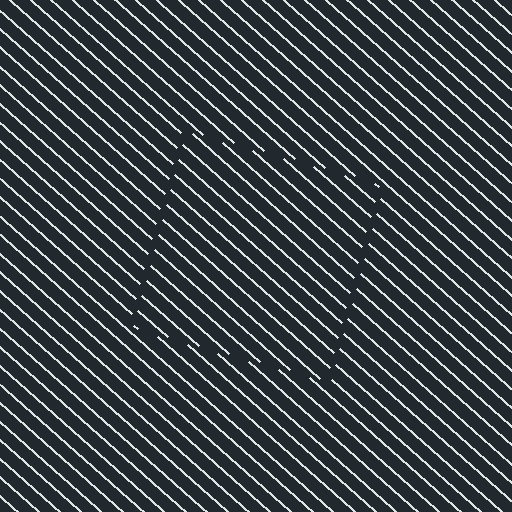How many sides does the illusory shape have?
4 sides — the line-ends trace a square.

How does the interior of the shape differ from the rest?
The interior of the shape contains the same grating, shifted by half a period — the contour is defined by the phase discontinuity where line-ends from the inner and outer gratings abut.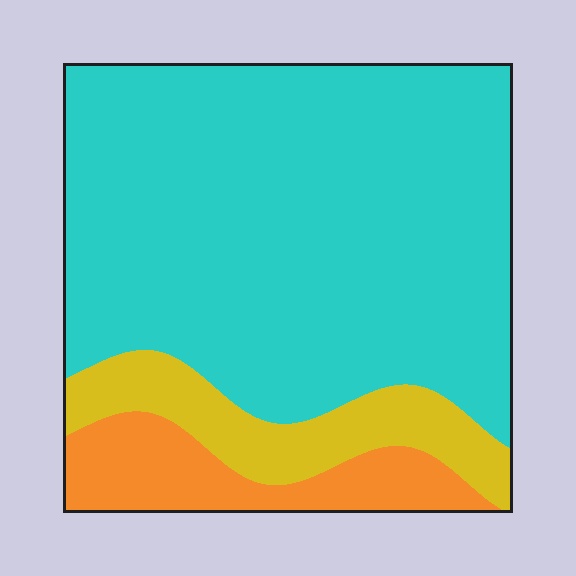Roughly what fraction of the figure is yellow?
Yellow takes up about one eighth (1/8) of the figure.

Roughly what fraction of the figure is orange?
Orange covers 13% of the figure.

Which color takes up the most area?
Cyan, at roughly 75%.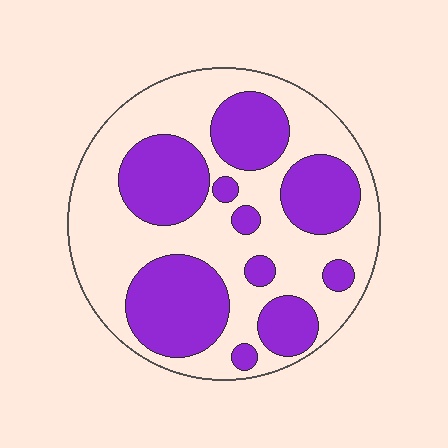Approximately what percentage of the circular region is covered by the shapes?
Approximately 40%.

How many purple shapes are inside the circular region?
10.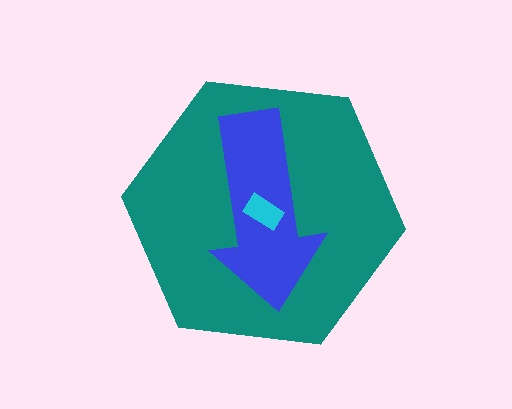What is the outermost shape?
The teal hexagon.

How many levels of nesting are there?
3.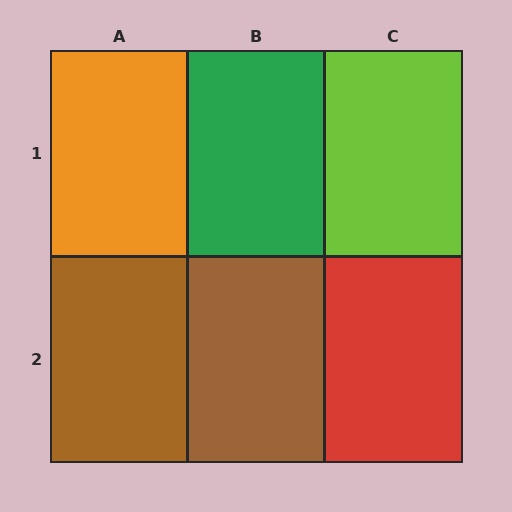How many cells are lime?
1 cell is lime.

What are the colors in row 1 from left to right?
Orange, green, lime.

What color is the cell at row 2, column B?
Brown.